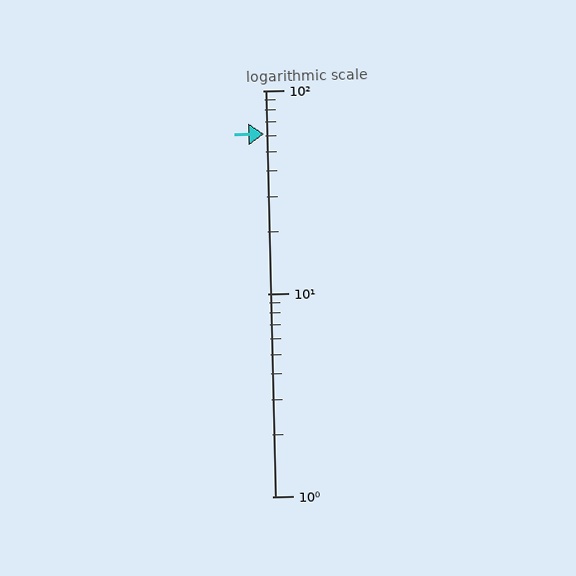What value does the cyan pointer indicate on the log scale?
The pointer indicates approximately 61.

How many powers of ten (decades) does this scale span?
The scale spans 2 decades, from 1 to 100.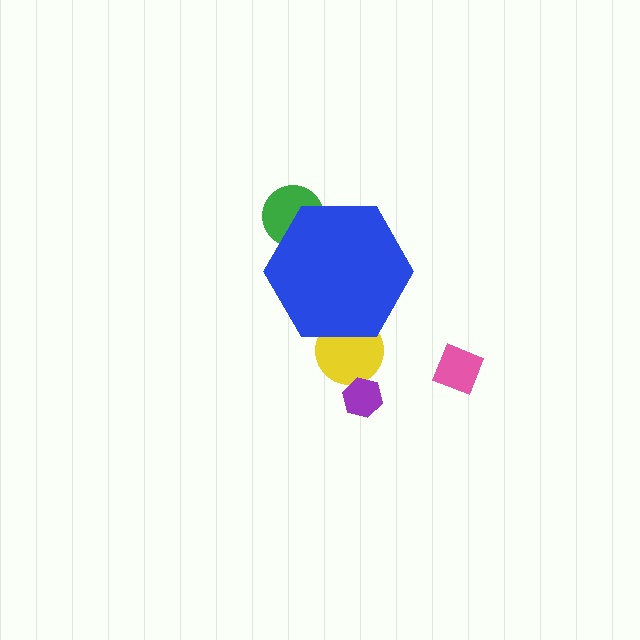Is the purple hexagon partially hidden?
No, the purple hexagon is fully visible.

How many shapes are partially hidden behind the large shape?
2 shapes are partially hidden.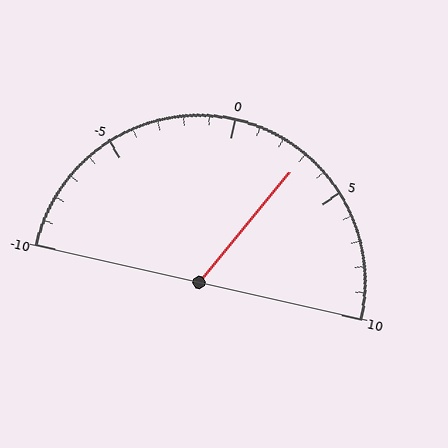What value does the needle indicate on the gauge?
The needle indicates approximately 3.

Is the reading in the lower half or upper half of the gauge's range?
The reading is in the upper half of the range (-10 to 10).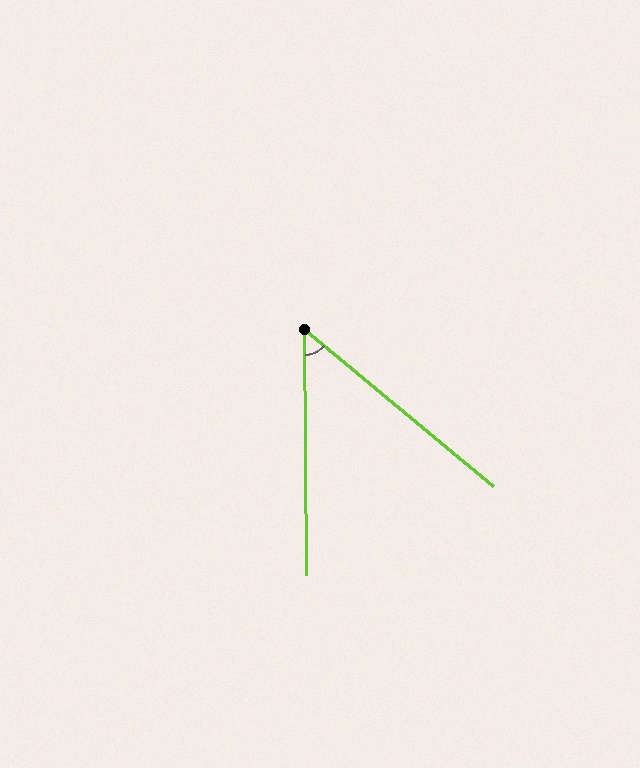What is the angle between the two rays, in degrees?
Approximately 50 degrees.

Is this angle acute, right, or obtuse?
It is acute.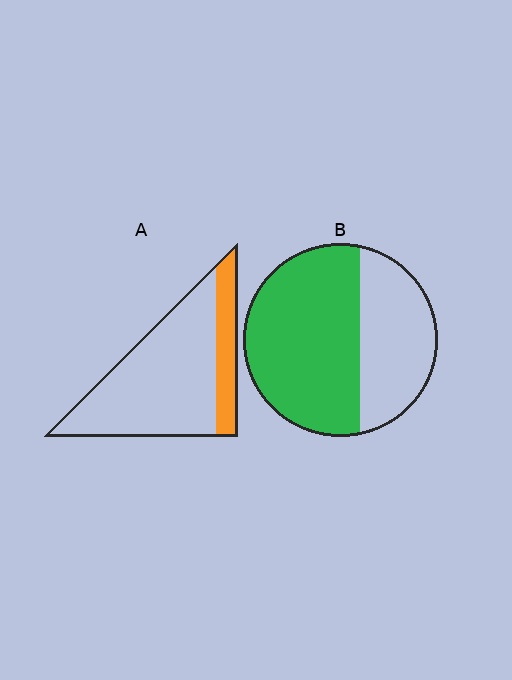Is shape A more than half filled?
No.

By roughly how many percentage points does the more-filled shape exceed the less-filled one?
By roughly 40 percentage points (B over A).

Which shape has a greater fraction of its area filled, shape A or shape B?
Shape B.